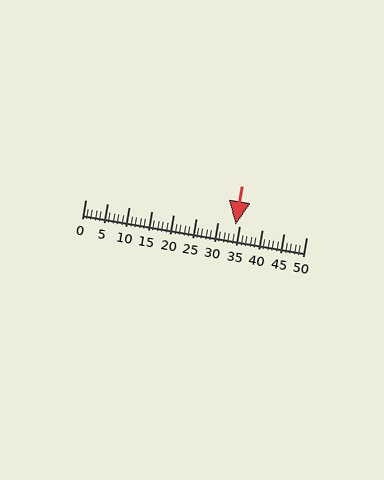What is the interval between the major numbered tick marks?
The major tick marks are spaced 5 units apart.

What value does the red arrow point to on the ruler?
The red arrow points to approximately 34.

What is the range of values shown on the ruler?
The ruler shows values from 0 to 50.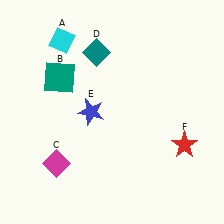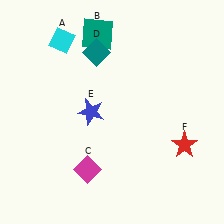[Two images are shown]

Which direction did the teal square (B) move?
The teal square (B) moved up.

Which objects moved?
The objects that moved are: the teal square (B), the magenta diamond (C).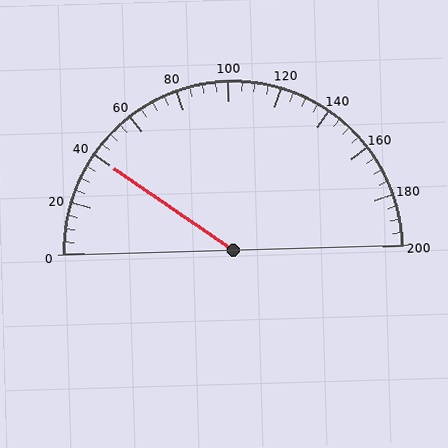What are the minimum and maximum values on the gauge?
The gauge ranges from 0 to 200.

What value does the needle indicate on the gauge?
The needle indicates approximately 40.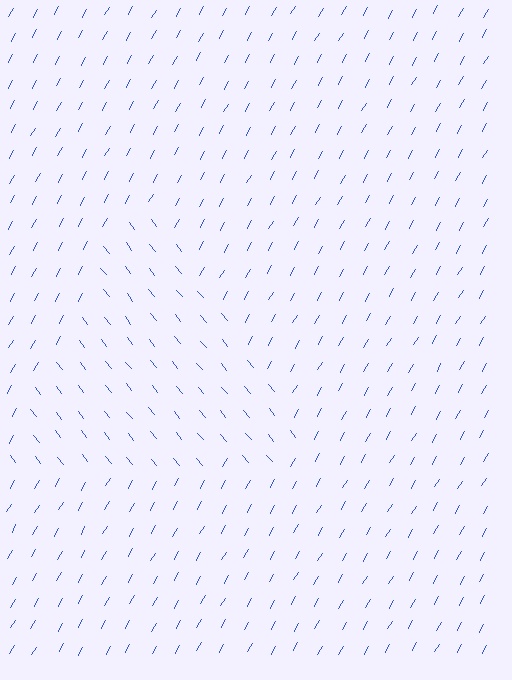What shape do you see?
I see a triangle.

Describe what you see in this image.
The image is filled with small blue line segments. A triangle region in the image has lines oriented differently from the surrounding lines, creating a visible texture boundary.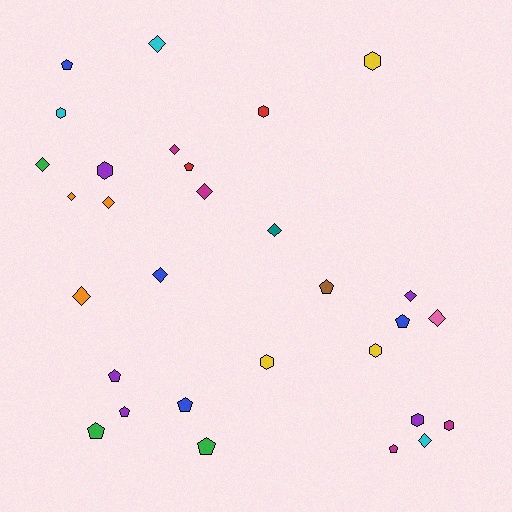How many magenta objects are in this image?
There are 4 magenta objects.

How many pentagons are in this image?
There are 10 pentagons.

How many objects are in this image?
There are 30 objects.